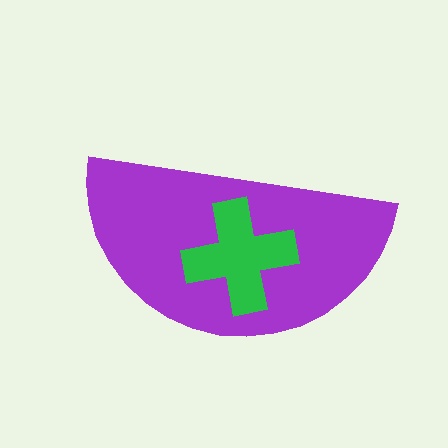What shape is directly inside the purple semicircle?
The green cross.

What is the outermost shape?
The purple semicircle.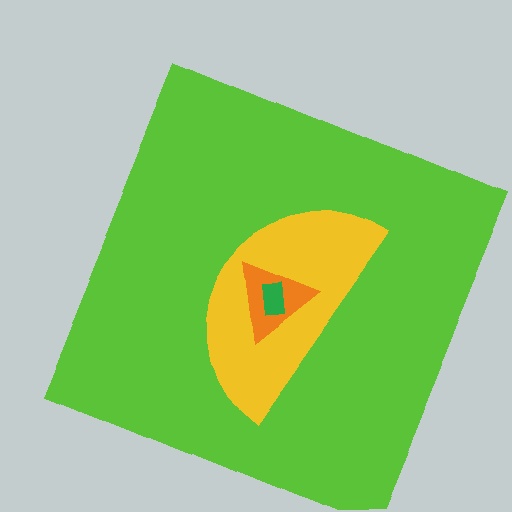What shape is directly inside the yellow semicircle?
The orange triangle.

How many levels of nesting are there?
4.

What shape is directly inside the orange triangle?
The green rectangle.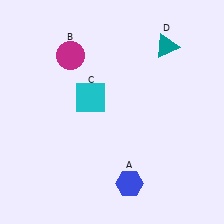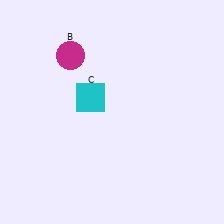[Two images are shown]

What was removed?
The teal triangle (D), the blue hexagon (A) were removed in Image 2.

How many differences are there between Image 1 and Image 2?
There are 2 differences between the two images.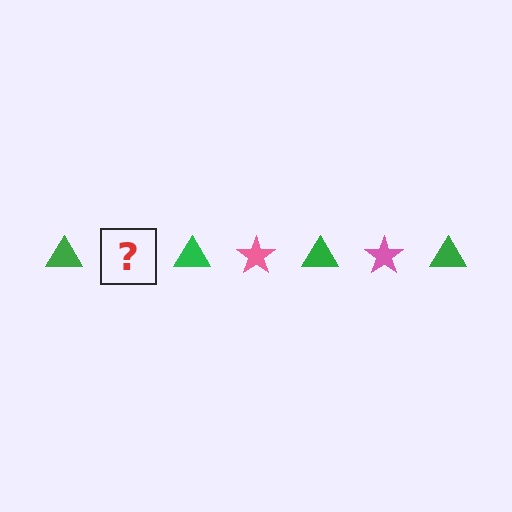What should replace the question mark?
The question mark should be replaced with a pink star.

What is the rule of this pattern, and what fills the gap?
The rule is that the pattern alternates between green triangle and pink star. The gap should be filled with a pink star.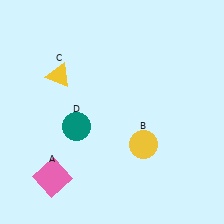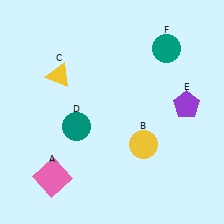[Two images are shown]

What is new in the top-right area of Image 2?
A teal circle (F) was added in the top-right area of Image 2.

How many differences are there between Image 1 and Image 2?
There are 2 differences between the two images.